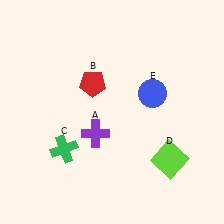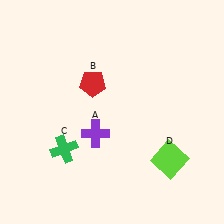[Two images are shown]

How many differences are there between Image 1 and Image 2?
There is 1 difference between the two images.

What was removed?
The blue circle (E) was removed in Image 2.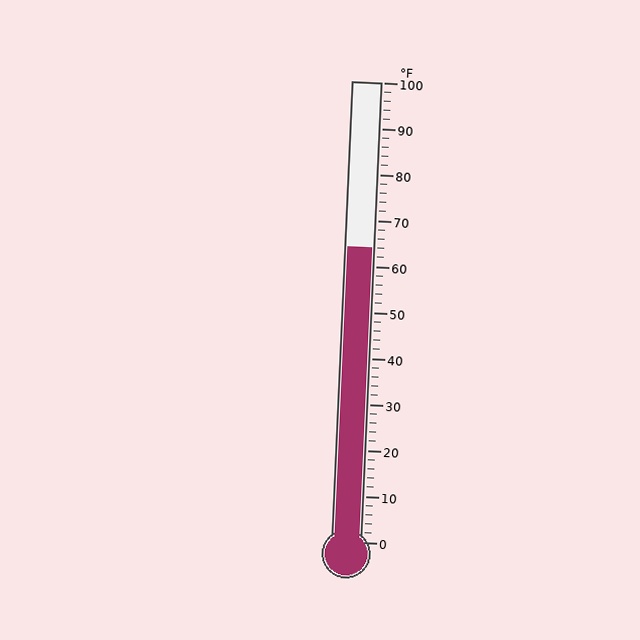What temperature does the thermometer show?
The thermometer shows approximately 64°F.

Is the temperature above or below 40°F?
The temperature is above 40°F.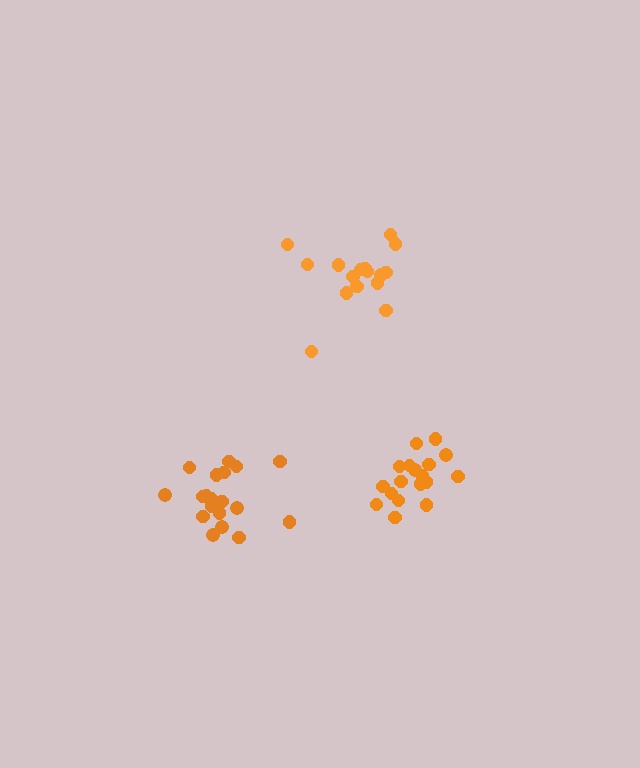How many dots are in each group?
Group 1: 19 dots, Group 2: 16 dots, Group 3: 20 dots (55 total).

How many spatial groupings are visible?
There are 3 spatial groupings.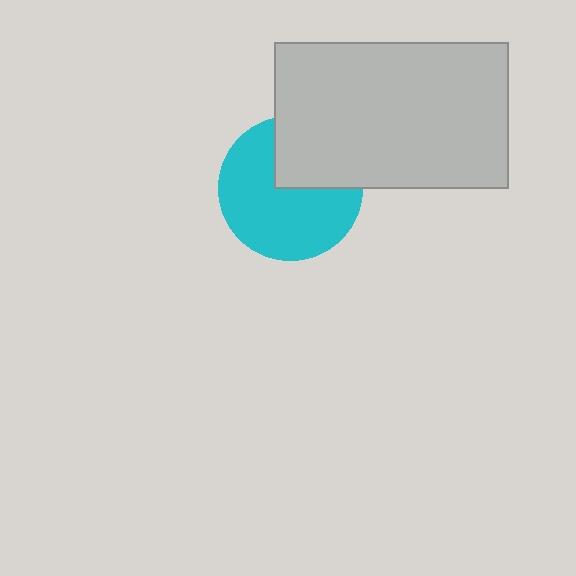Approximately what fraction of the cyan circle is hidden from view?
Roughly 33% of the cyan circle is hidden behind the light gray rectangle.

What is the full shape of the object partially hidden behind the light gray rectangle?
The partially hidden object is a cyan circle.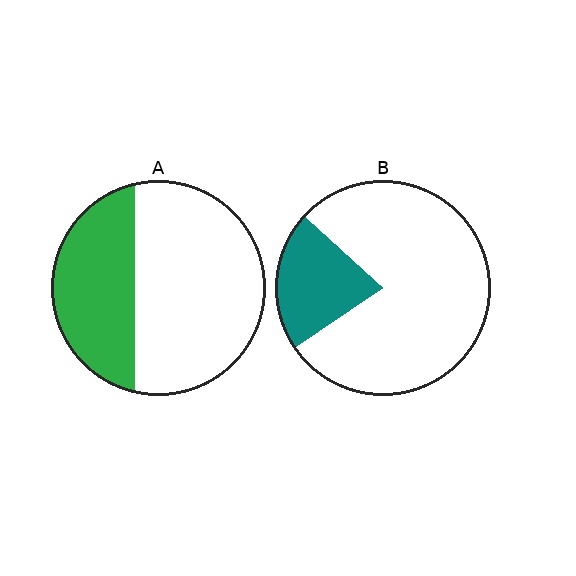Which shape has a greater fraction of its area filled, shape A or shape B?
Shape A.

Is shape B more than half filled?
No.